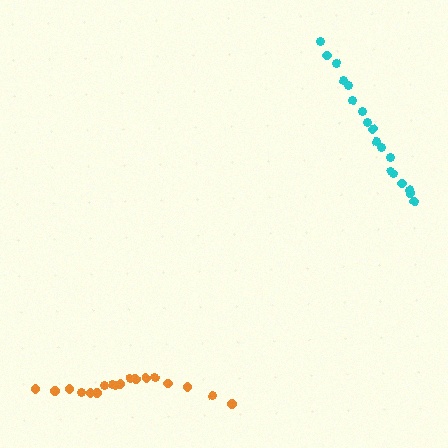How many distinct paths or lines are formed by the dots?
There are 2 distinct paths.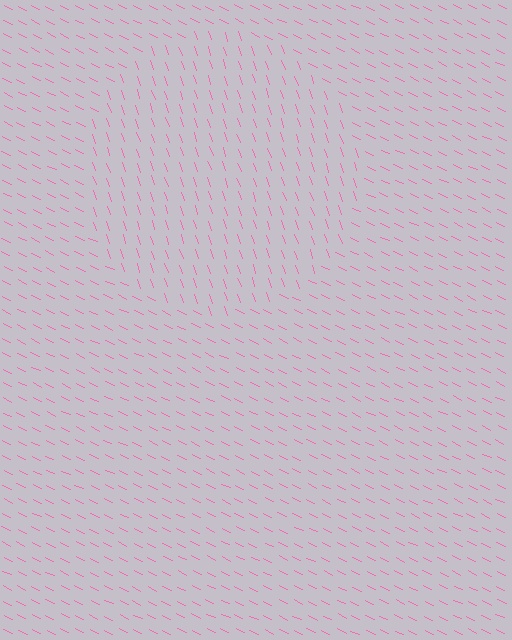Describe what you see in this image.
The image is filled with small pink line segments. A circle region in the image has lines oriented differently from the surrounding lines, creating a visible texture boundary.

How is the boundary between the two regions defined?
The boundary is defined purely by a change in line orientation (approximately 45 degrees difference). All lines are the same color and thickness.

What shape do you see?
I see a circle.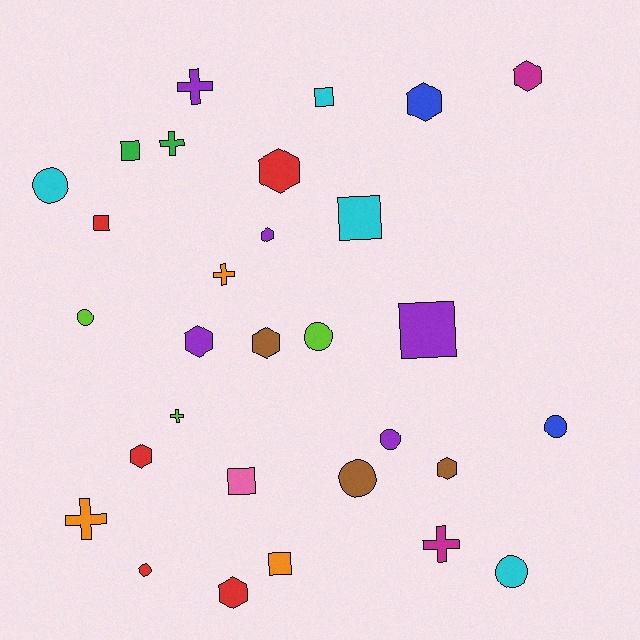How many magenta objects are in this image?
There are 2 magenta objects.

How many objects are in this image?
There are 30 objects.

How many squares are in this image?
There are 7 squares.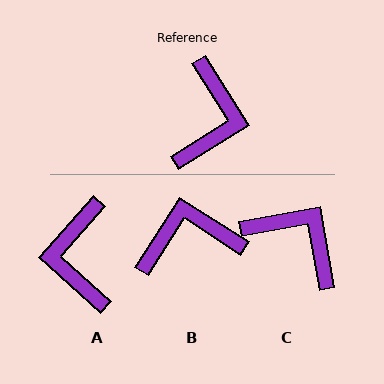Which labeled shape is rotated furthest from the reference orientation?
A, about 164 degrees away.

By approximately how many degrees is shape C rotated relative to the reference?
Approximately 68 degrees counter-clockwise.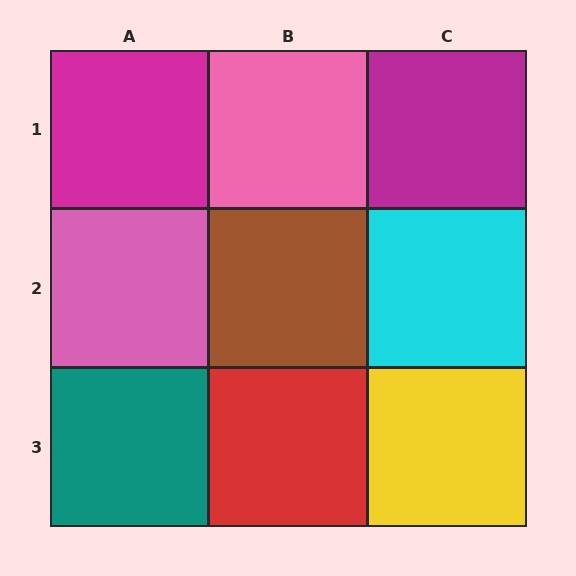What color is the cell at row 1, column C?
Magenta.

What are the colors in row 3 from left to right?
Teal, red, yellow.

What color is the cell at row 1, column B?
Pink.